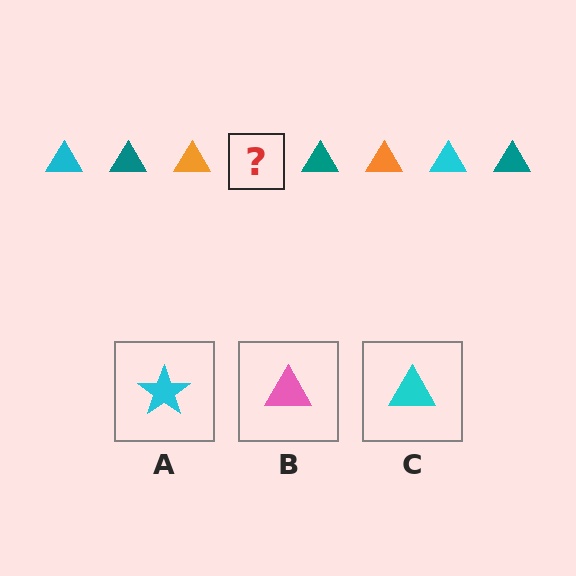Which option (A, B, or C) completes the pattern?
C.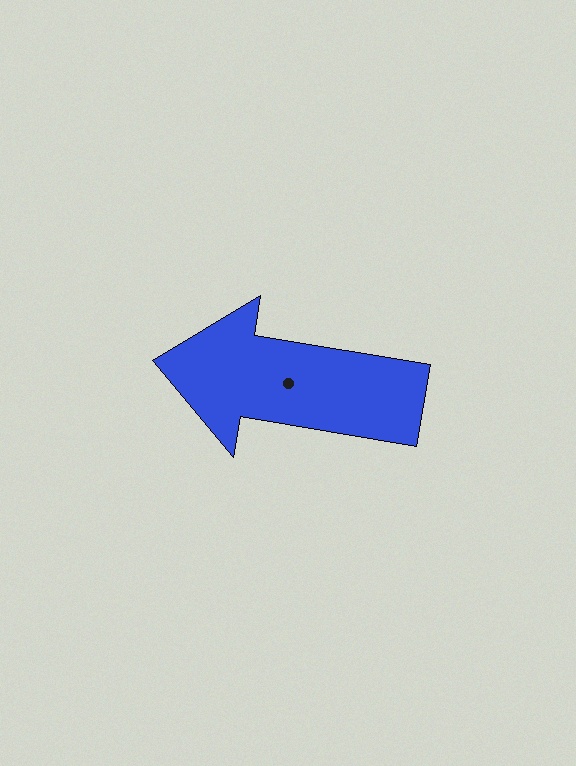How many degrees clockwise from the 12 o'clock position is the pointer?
Approximately 279 degrees.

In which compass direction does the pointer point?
West.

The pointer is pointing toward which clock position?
Roughly 9 o'clock.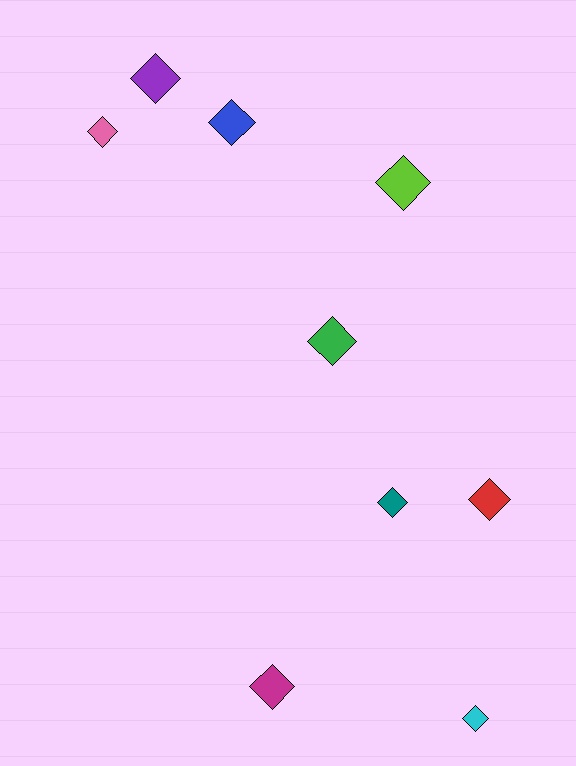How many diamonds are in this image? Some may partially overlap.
There are 9 diamonds.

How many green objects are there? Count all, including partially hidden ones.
There is 1 green object.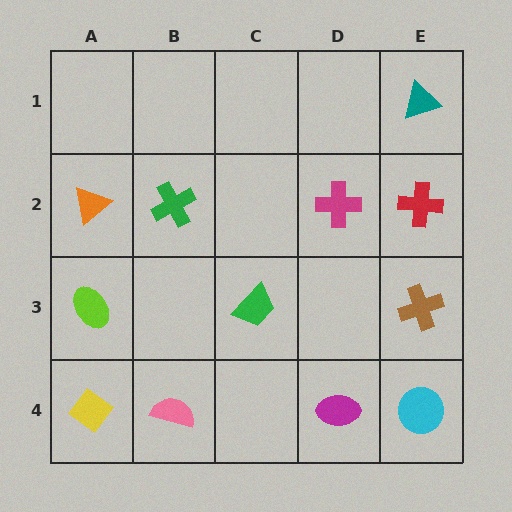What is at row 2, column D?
A magenta cross.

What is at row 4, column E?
A cyan circle.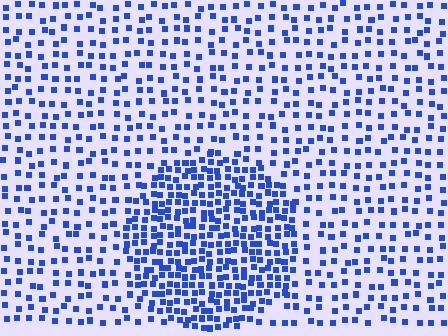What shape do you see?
I see a circle.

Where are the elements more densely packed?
The elements are more densely packed inside the circle boundary.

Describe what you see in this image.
The image contains small blue elements arranged at two different densities. A circle-shaped region is visible where the elements are more densely packed than the surrounding area.